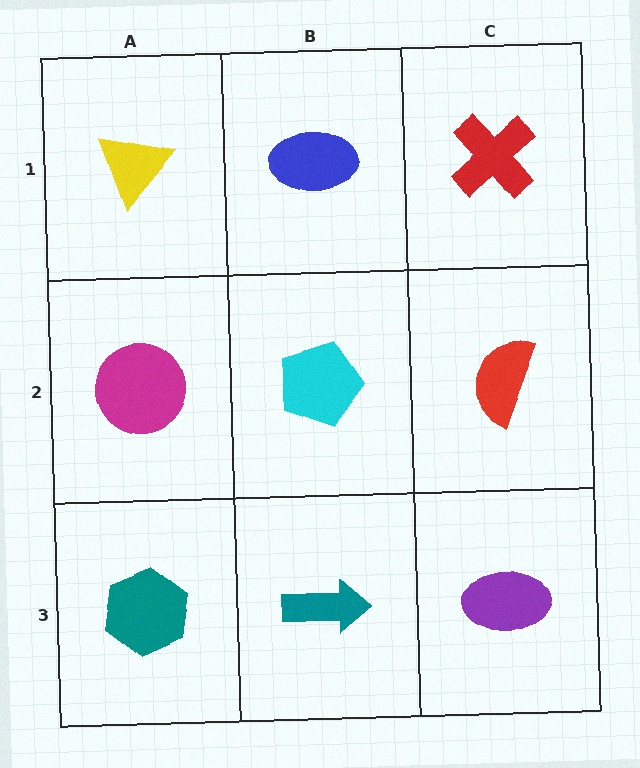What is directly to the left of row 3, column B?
A teal hexagon.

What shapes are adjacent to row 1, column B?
A cyan pentagon (row 2, column B), a yellow triangle (row 1, column A), a red cross (row 1, column C).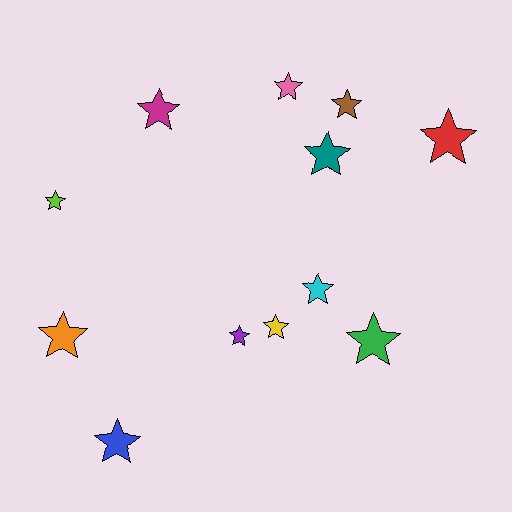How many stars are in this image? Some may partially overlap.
There are 12 stars.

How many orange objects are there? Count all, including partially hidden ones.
There is 1 orange object.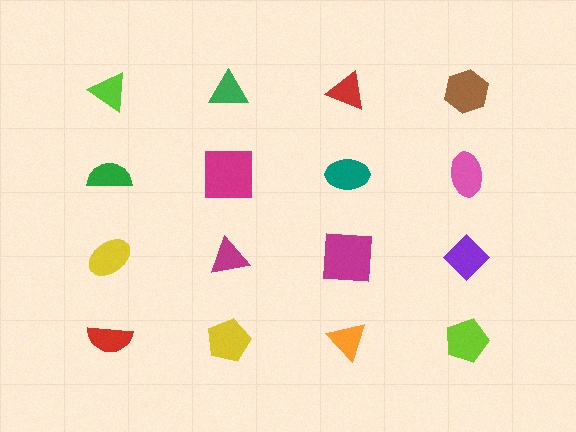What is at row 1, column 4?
A brown hexagon.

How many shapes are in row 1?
4 shapes.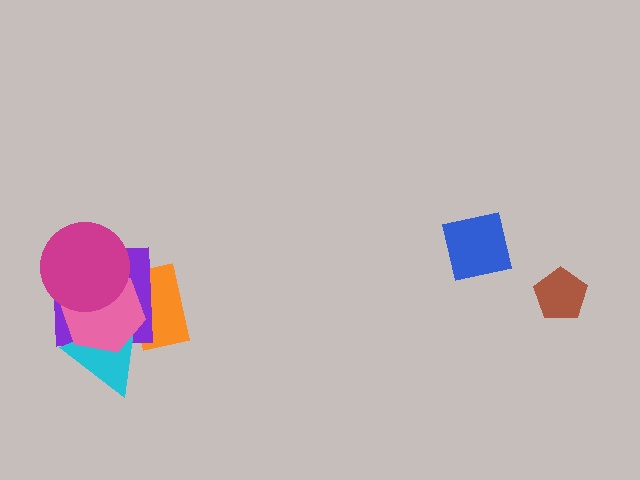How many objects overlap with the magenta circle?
2 objects overlap with the magenta circle.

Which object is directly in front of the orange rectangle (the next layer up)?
The purple square is directly in front of the orange rectangle.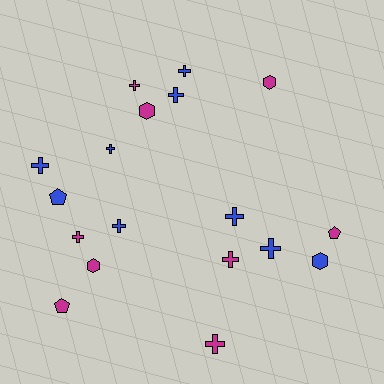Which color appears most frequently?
Magenta, with 9 objects.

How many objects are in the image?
There are 18 objects.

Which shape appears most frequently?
Cross, with 11 objects.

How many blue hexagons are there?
There is 1 blue hexagon.